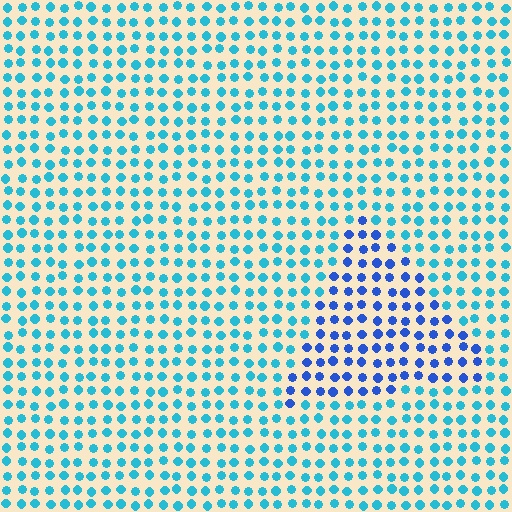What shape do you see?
I see a triangle.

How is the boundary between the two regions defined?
The boundary is defined purely by a slight shift in hue (about 36 degrees). Spacing, size, and orientation are identical on both sides.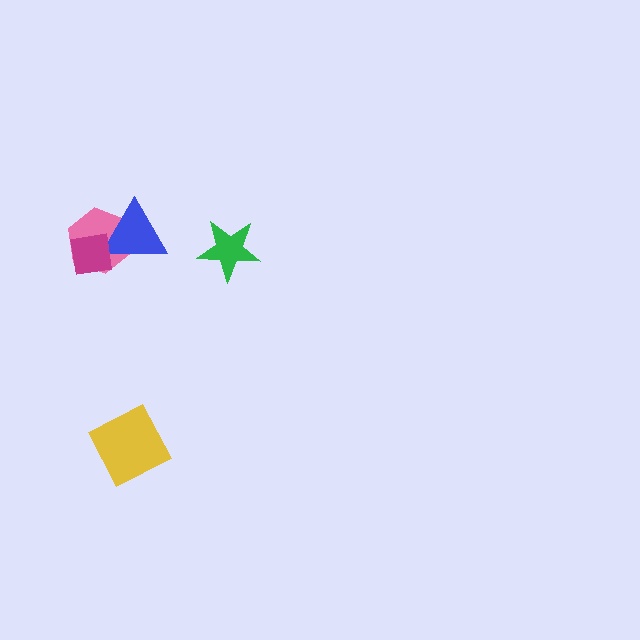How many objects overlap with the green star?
0 objects overlap with the green star.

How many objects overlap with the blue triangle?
2 objects overlap with the blue triangle.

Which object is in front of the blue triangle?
The magenta square is in front of the blue triangle.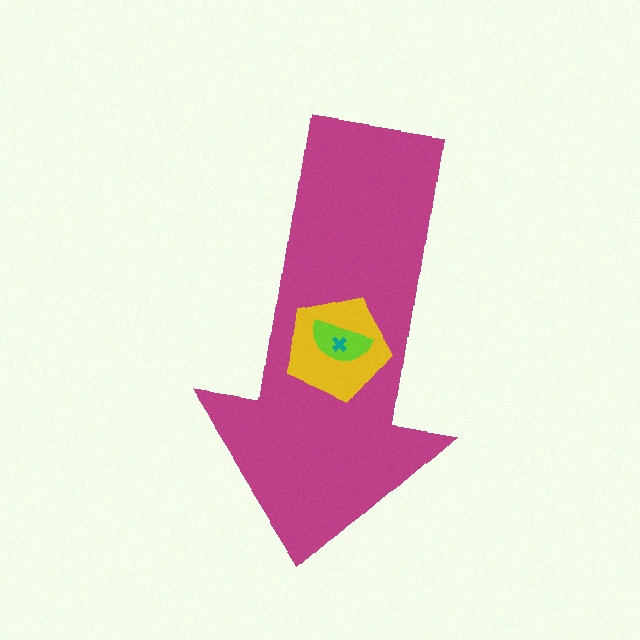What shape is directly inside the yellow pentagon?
The lime semicircle.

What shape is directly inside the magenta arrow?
The yellow pentagon.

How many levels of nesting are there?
4.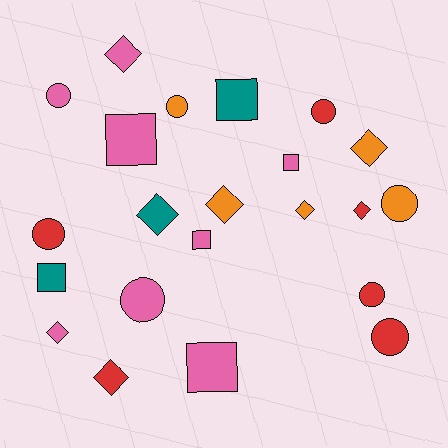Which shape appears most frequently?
Circle, with 8 objects.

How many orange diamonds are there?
There are 3 orange diamonds.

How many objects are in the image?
There are 22 objects.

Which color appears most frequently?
Pink, with 8 objects.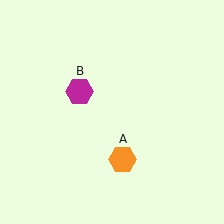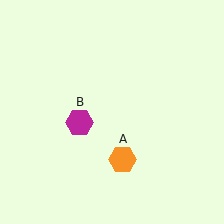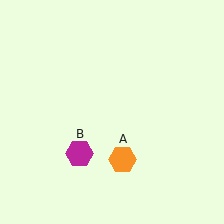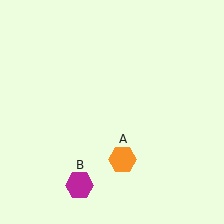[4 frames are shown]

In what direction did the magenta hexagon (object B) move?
The magenta hexagon (object B) moved down.